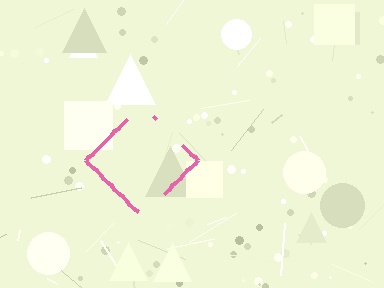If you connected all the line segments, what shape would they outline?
They would outline a diamond.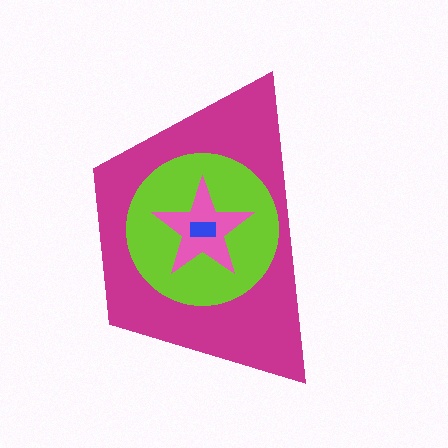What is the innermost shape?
The blue rectangle.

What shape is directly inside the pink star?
The blue rectangle.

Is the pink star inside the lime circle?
Yes.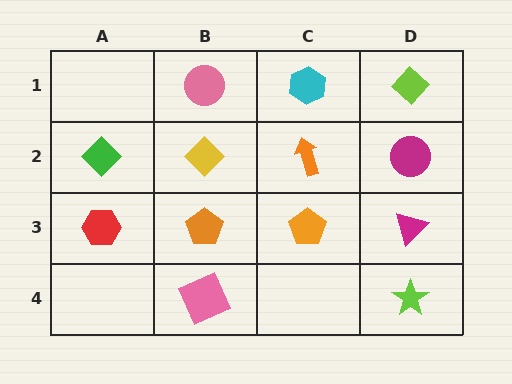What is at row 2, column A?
A green diamond.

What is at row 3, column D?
A magenta triangle.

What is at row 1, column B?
A pink circle.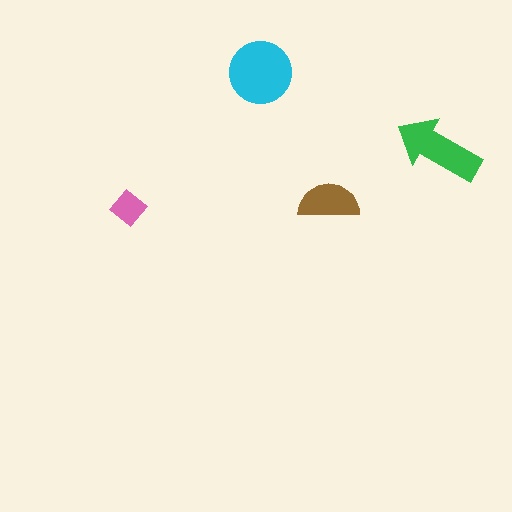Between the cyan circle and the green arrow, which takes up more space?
The cyan circle.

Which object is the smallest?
The pink diamond.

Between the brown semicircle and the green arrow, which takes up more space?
The green arrow.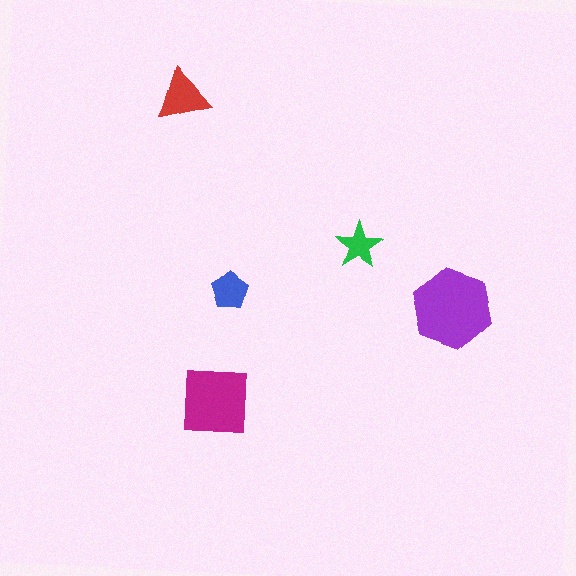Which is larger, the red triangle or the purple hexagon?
The purple hexagon.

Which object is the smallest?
The green star.